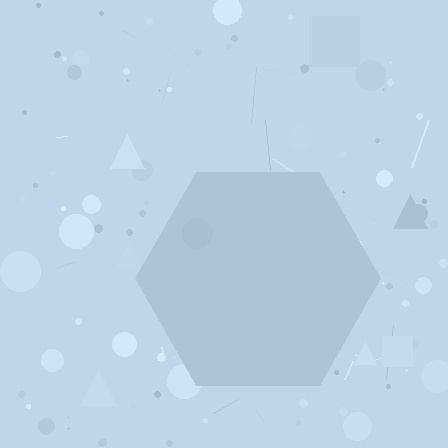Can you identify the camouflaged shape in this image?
The camouflaged shape is a hexagon.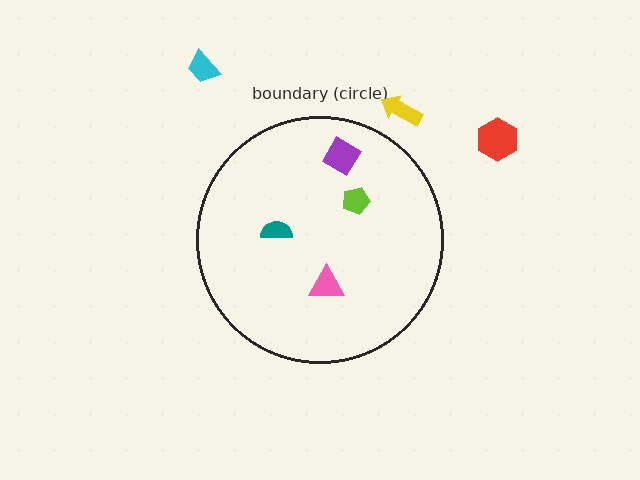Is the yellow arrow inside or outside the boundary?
Outside.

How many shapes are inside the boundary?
4 inside, 3 outside.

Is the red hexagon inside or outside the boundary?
Outside.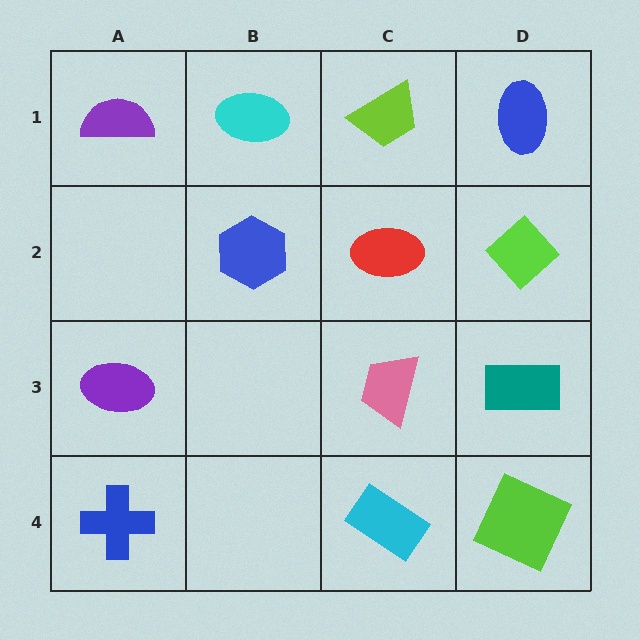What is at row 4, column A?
A blue cross.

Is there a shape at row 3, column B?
No, that cell is empty.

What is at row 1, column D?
A blue ellipse.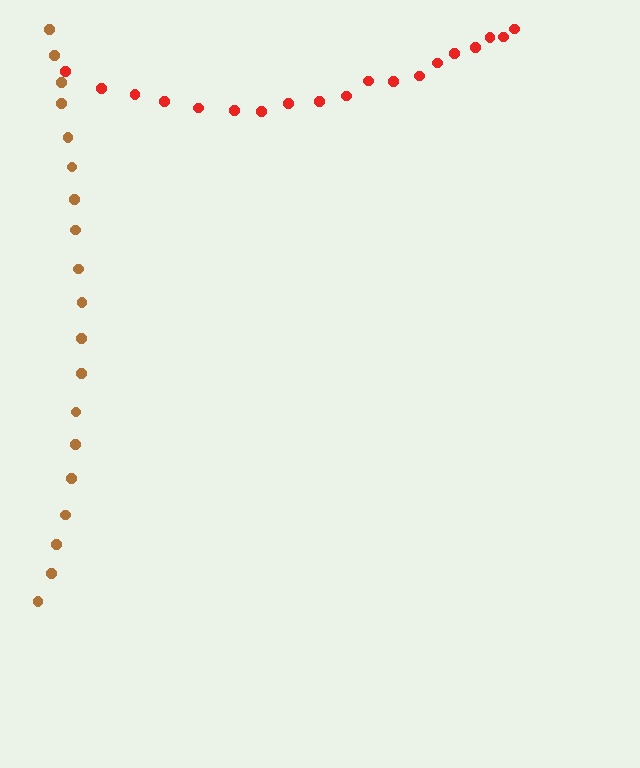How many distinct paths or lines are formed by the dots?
There are 2 distinct paths.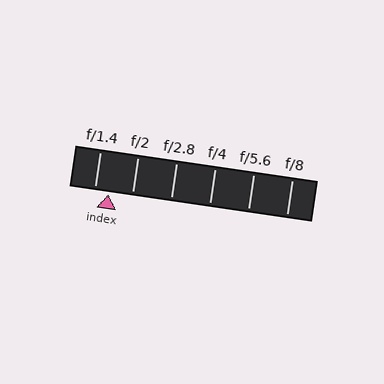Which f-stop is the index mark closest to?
The index mark is closest to f/1.4.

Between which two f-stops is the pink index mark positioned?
The index mark is between f/1.4 and f/2.